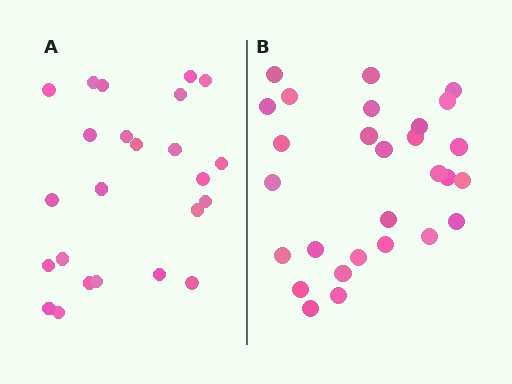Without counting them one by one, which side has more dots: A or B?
Region B (the right region) has more dots.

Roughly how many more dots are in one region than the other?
Region B has about 4 more dots than region A.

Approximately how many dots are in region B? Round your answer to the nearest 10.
About 30 dots. (The exact count is 28, which rounds to 30.)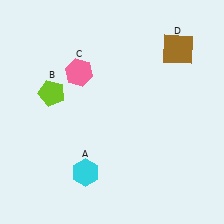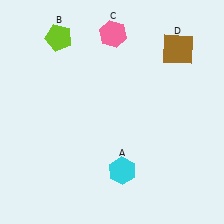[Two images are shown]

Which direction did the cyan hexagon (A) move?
The cyan hexagon (A) moved right.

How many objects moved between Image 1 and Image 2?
3 objects moved between the two images.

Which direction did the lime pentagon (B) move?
The lime pentagon (B) moved up.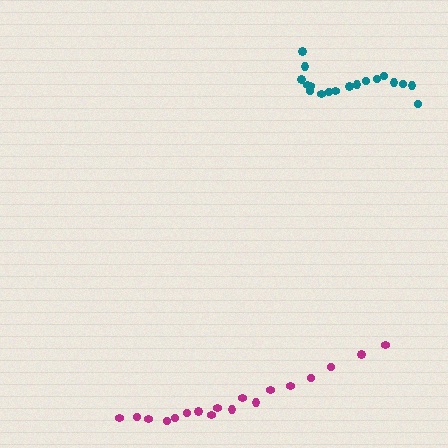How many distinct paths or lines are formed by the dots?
There are 2 distinct paths.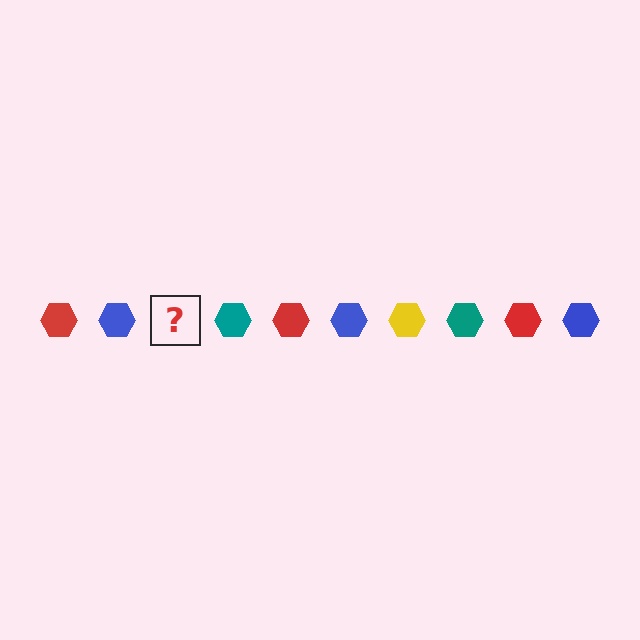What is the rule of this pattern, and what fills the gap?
The rule is that the pattern cycles through red, blue, yellow, teal hexagons. The gap should be filled with a yellow hexagon.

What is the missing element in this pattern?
The missing element is a yellow hexagon.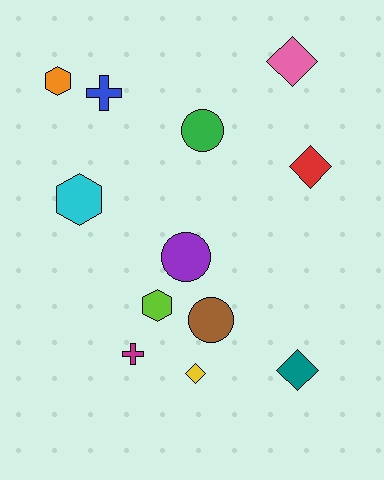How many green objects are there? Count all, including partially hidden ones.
There is 1 green object.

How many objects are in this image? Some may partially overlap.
There are 12 objects.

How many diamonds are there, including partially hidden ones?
There are 4 diamonds.